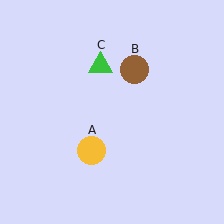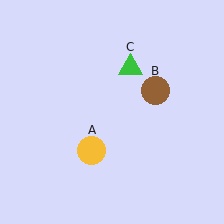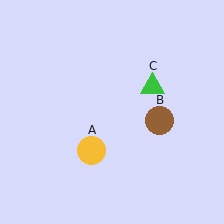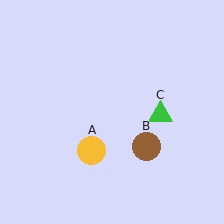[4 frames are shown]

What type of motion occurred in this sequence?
The brown circle (object B), green triangle (object C) rotated clockwise around the center of the scene.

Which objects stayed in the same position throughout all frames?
Yellow circle (object A) remained stationary.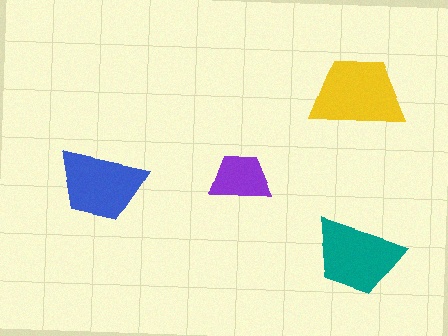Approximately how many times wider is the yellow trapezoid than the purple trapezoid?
About 1.5 times wider.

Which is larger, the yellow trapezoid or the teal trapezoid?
The yellow one.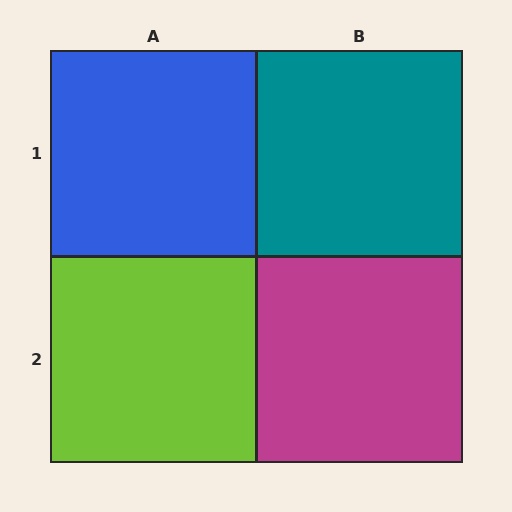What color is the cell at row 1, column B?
Teal.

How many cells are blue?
1 cell is blue.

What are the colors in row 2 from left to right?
Lime, magenta.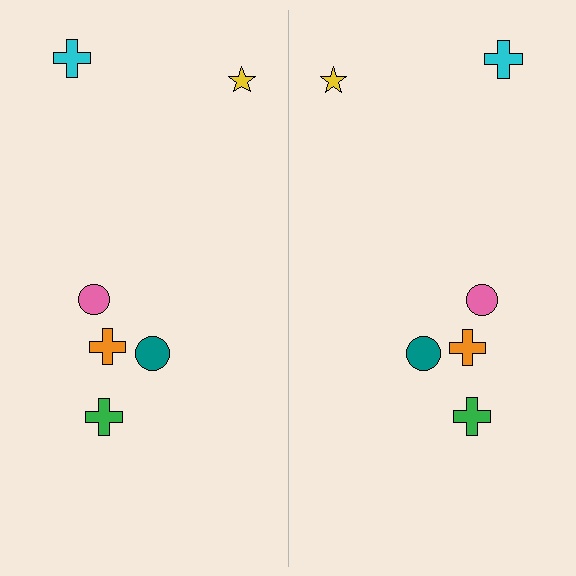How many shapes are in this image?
There are 12 shapes in this image.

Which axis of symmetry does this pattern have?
The pattern has a vertical axis of symmetry running through the center of the image.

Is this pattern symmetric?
Yes, this pattern has bilateral (reflection) symmetry.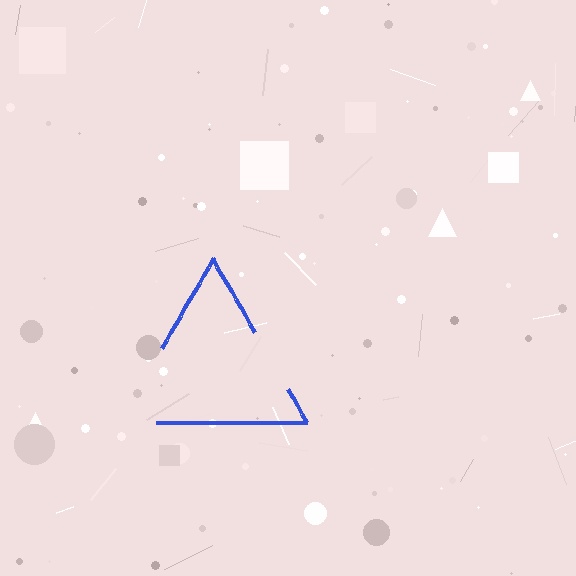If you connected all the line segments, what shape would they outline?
They would outline a triangle.